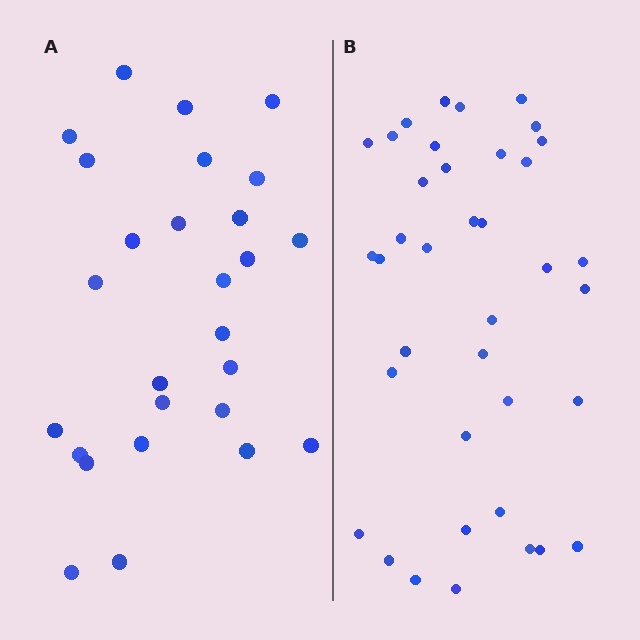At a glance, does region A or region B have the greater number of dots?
Region B (the right region) has more dots.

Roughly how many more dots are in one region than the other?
Region B has roughly 12 or so more dots than region A.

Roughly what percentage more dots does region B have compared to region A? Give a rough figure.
About 40% more.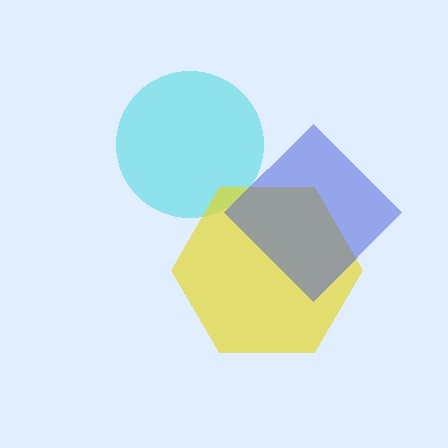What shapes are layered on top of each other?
The layered shapes are: a cyan circle, a yellow hexagon, a blue diamond.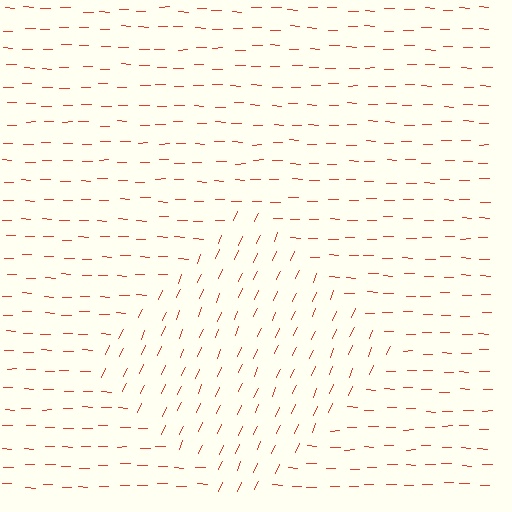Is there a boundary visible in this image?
Yes, there is a texture boundary formed by a change in line orientation.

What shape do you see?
I see a diamond.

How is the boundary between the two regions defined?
The boundary is defined purely by a change in line orientation (approximately 68 degrees difference). All lines are the same color and thickness.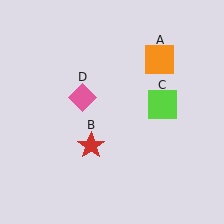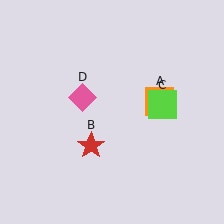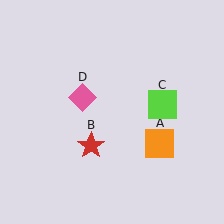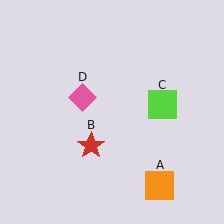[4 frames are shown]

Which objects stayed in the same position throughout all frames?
Red star (object B) and lime square (object C) and pink diamond (object D) remained stationary.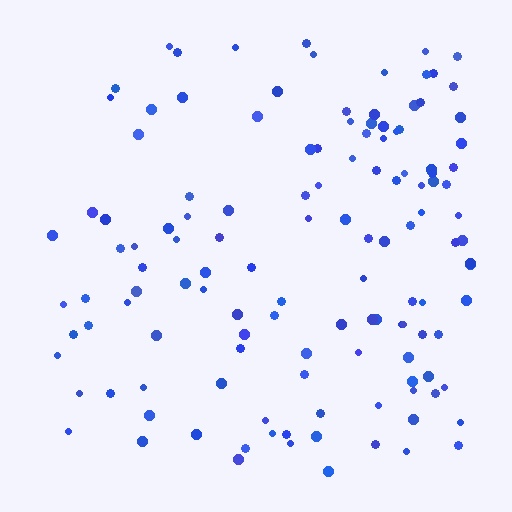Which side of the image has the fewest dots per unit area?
The left.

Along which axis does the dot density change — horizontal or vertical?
Horizontal.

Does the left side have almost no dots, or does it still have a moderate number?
Still a moderate number, just noticeably fewer than the right.